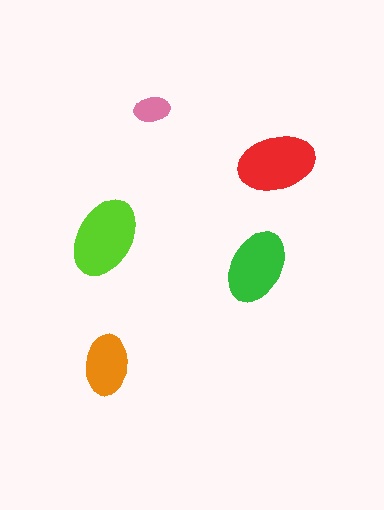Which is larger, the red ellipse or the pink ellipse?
The red one.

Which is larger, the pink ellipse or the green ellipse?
The green one.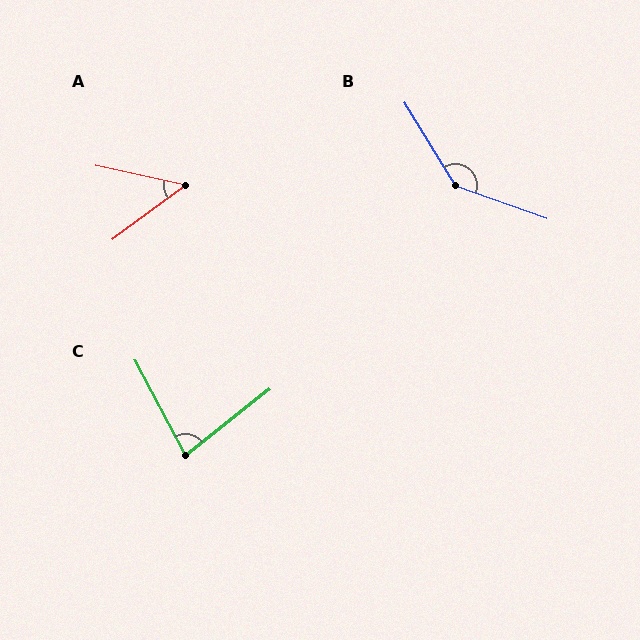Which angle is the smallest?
A, at approximately 49 degrees.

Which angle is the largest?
B, at approximately 141 degrees.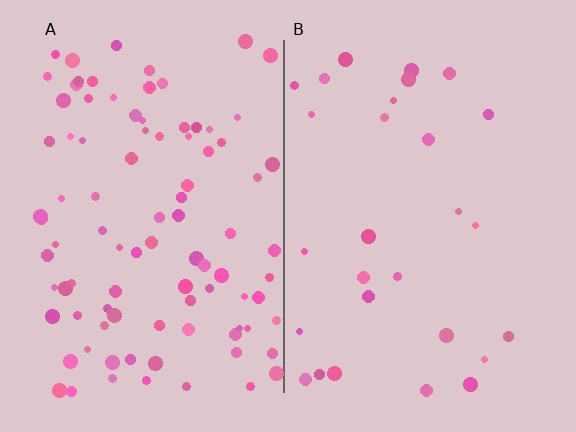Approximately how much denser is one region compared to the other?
Approximately 3.3× — region A over region B.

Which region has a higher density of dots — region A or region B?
A (the left).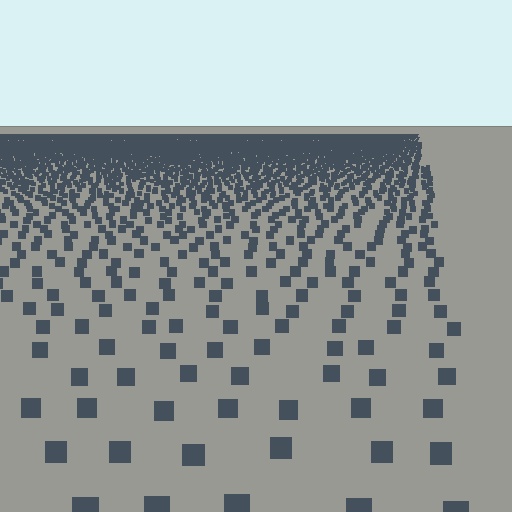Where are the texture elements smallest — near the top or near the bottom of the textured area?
Near the top.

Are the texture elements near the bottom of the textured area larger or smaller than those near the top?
Larger. Near the bottom, elements are closer to the viewer and appear at a bigger on-screen size.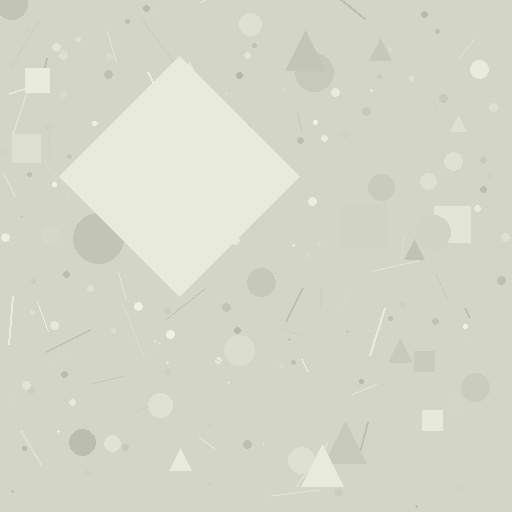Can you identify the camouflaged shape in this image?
The camouflaged shape is a diamond.